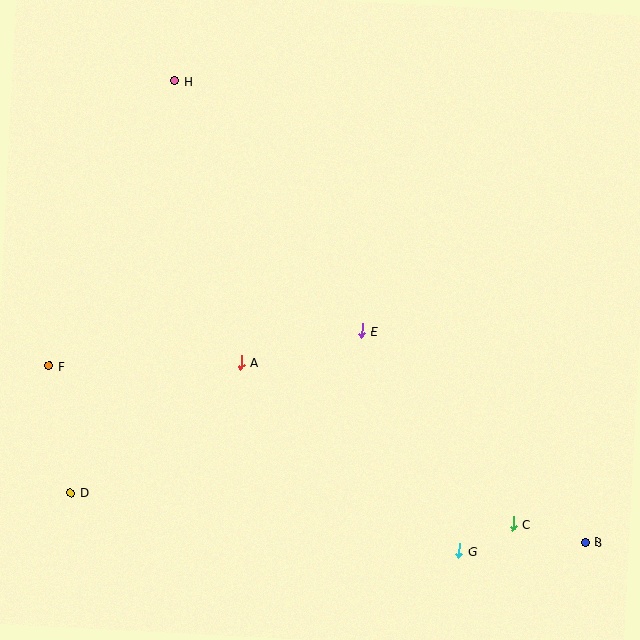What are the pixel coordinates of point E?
Point E is at (362, 331).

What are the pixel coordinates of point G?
Point G is at (459, 551).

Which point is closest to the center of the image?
Point E at (362, 331) is closest to the center.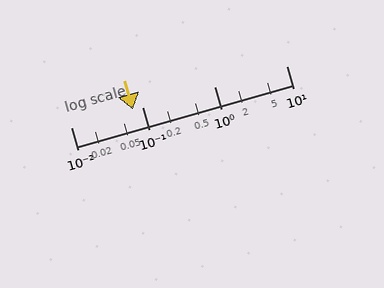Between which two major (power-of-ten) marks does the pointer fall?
The pointer is between 0.01 and 0.1.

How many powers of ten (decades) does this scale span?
The scale spans 3 decades, from 0.01 to 10.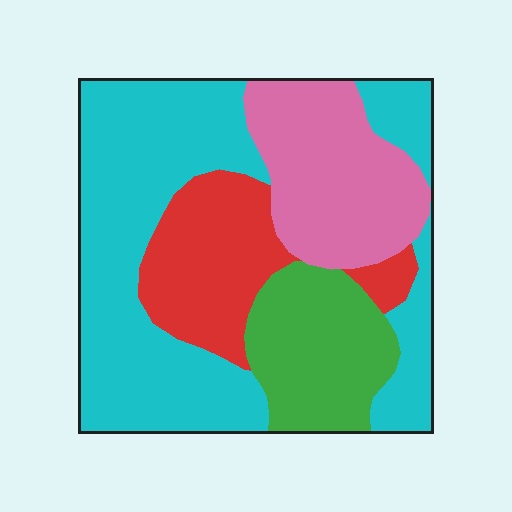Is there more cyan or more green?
Cyan.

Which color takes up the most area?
Cyan, at roughly 45%.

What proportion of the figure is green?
Green takes up less than a sixth of the figure.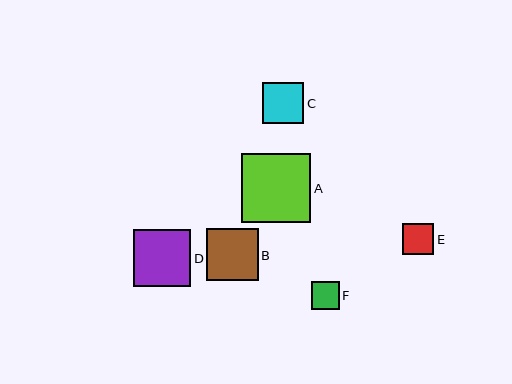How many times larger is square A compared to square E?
Square A is approximately 2.2 times the size of square E.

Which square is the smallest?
Square F is the smallest with a size of approximately 27 pixels.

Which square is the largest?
Square A is the largest with a size of approximately 69 pixels.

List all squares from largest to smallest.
From largest to smallest: A, D, B, C, E, F.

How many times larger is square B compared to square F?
Square B is approximately 1.9 times the size of square F.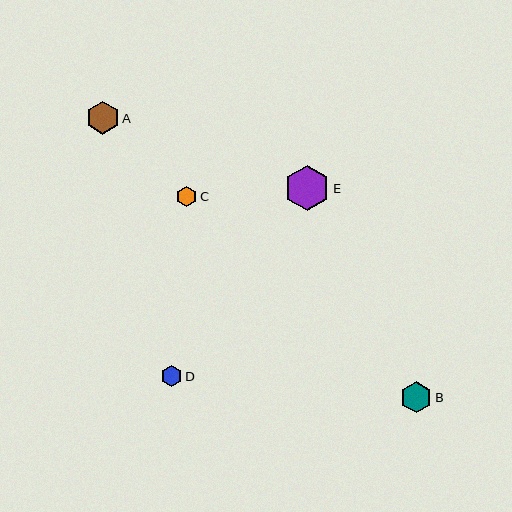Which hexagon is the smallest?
Hexagon C is the smallest with a size of approximately 20 pixels.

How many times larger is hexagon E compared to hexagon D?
Hexagon E is approximately 2.2 times the size of hexagon D.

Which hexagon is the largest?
Hexagon E is the largest with a size of approximately 45 pixels.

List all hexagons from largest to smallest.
From largest to smallest: E, A, B, D, C.